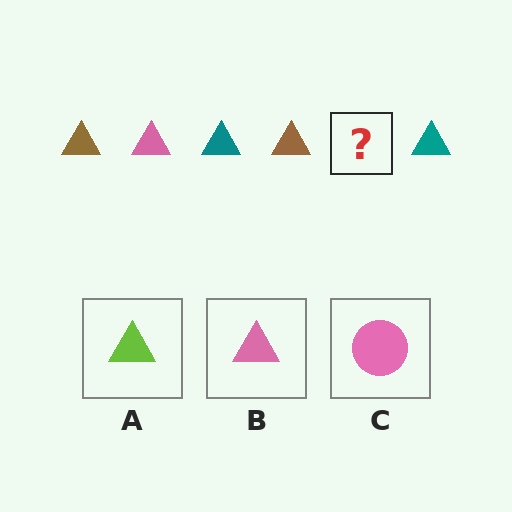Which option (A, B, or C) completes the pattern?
B.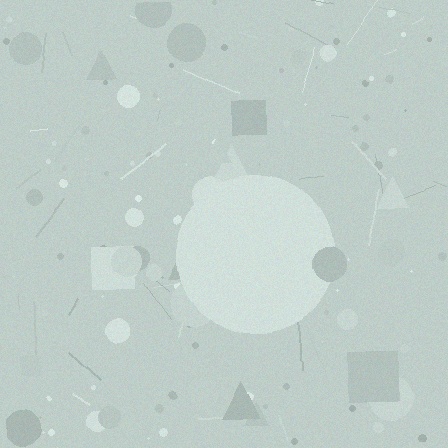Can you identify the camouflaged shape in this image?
The camouflaged shape is a circle.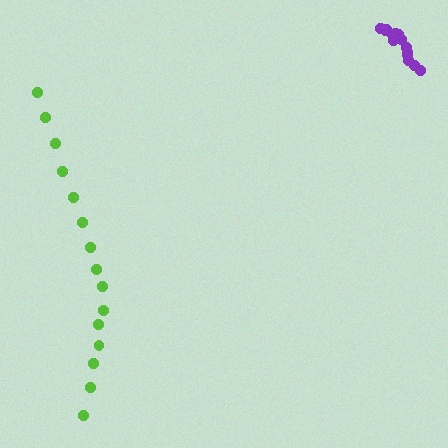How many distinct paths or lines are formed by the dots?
There are 2 distinct paths.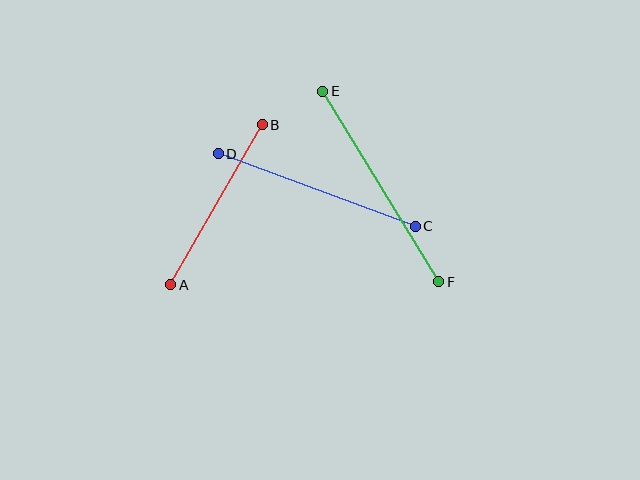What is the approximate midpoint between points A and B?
The midpoint is at approximately (216, 205) pixels.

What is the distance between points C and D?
The distance is approximately 210 pixels.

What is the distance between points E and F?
The distance is approximately 223 pixels.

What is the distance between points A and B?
The distance is approximately 184 pixels.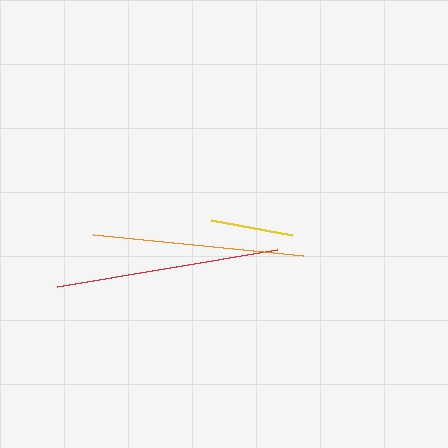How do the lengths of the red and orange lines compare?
The red and orange lines are approximately the same length.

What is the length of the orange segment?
The orange segment is approximately 211 pixels long.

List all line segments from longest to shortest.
From longest to shortest: red, orange, yellow.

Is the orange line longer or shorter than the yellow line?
The orange line is longer than the yellow line.